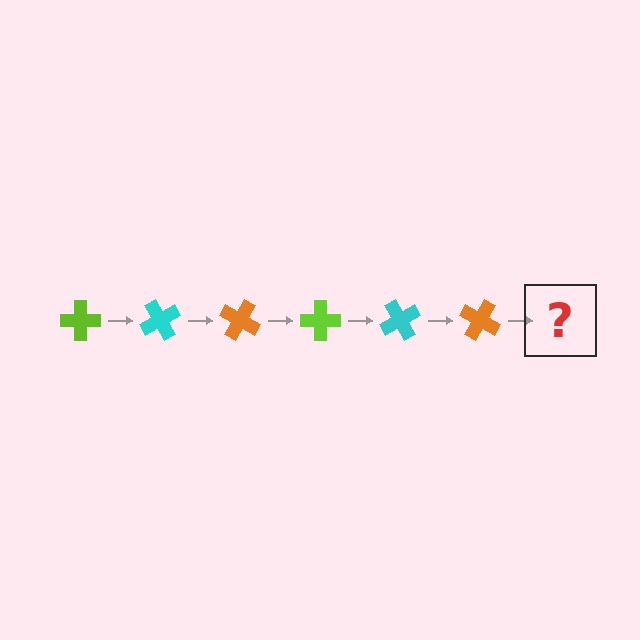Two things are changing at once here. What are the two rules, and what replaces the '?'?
The two rules are that it rotates 60 degrees each step and the color cycles through lime, cyan, and orange. The '?' should be a lime cross, rotated 360 degrees from the start.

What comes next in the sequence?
The next element should be a lime cross, rotated 360 degrees from the start.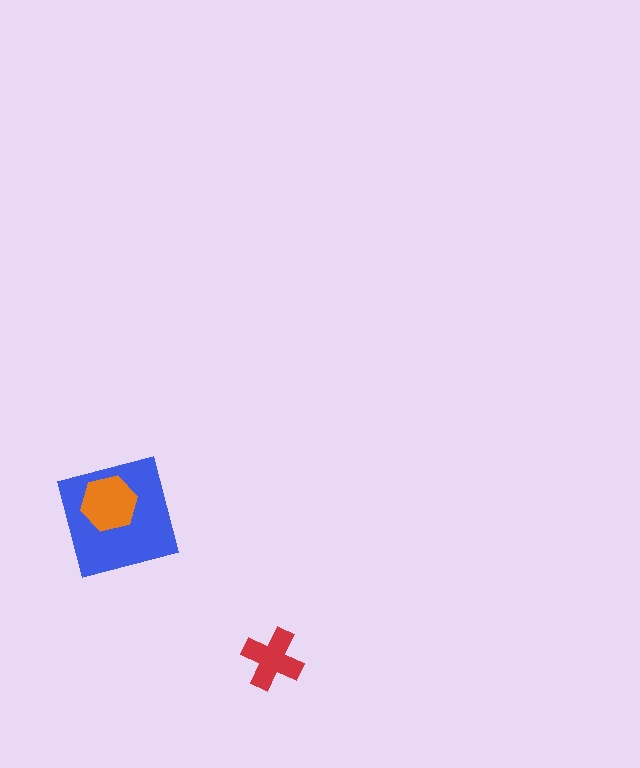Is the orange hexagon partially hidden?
No, no other shape covers it.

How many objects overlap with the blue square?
1 object overlaps with the blue square.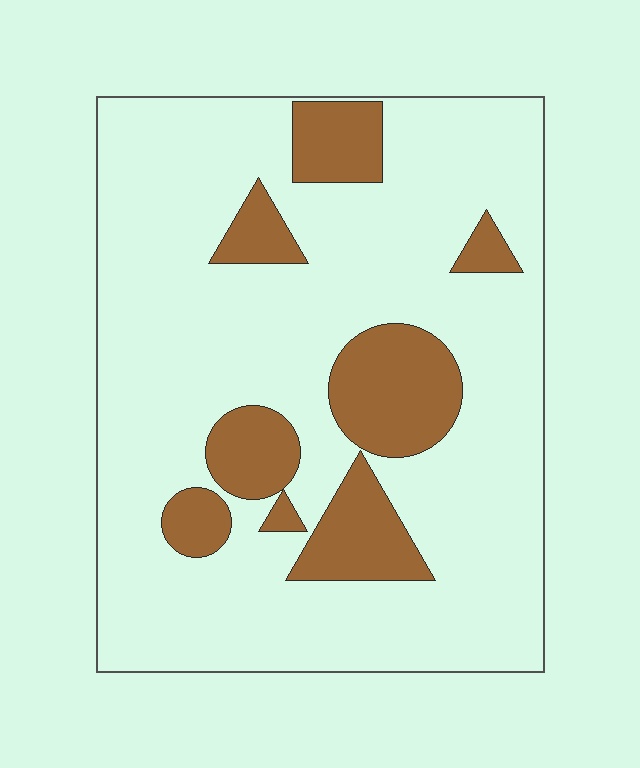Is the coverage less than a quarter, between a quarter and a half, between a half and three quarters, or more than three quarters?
Less than a quarter.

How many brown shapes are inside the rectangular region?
8.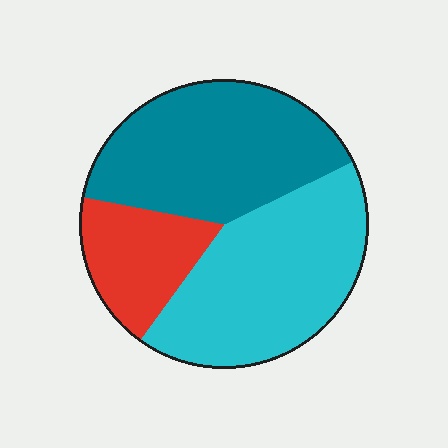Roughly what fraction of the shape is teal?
Teal covers roughly 40% of the shape.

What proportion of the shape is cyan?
Cyan covers around 40% of the shape.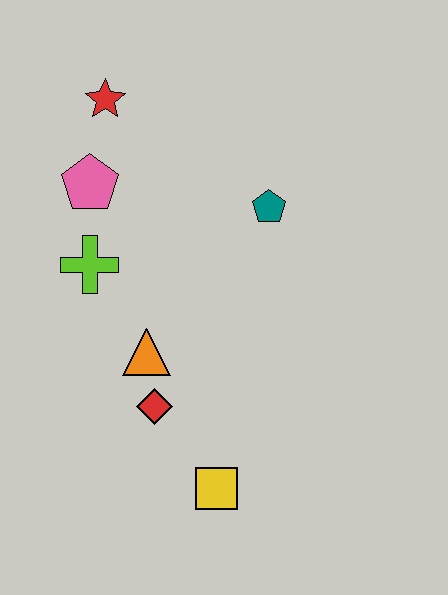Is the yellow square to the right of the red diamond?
Yes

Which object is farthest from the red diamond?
The red star is farthest from the red diamond.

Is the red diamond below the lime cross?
Yes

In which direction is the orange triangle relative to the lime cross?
The orange triangle is below the lime cross.